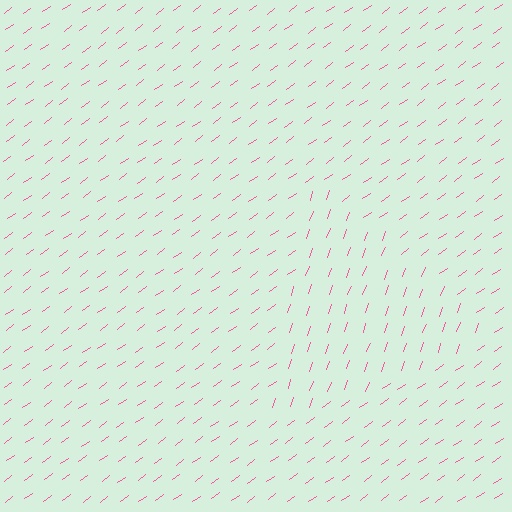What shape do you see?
I see a triangle.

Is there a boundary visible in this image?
Yes, there is a texture boundary formed by a change in line orientation.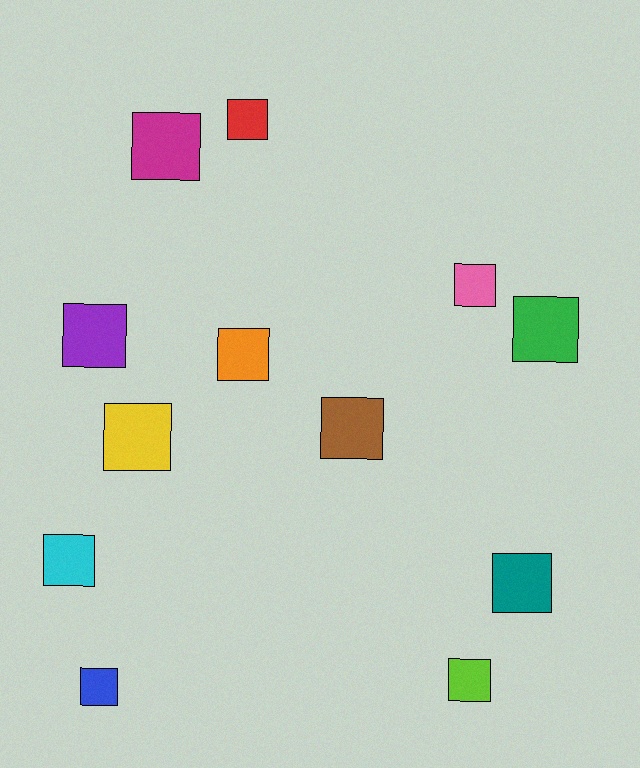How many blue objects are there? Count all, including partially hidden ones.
There is 1 blue object.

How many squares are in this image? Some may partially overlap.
There are 12 squares.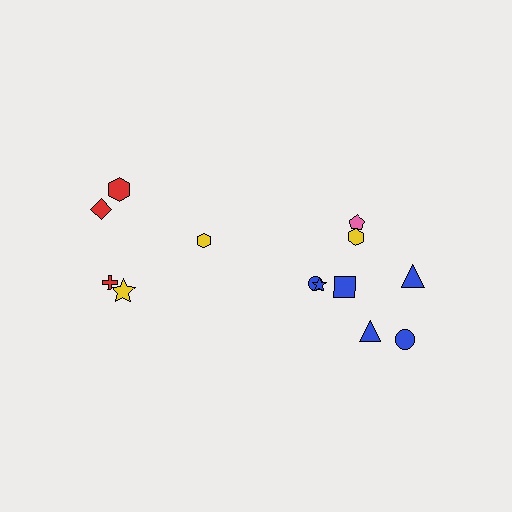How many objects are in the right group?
There are 8 objects.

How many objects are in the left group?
There are 5 objects.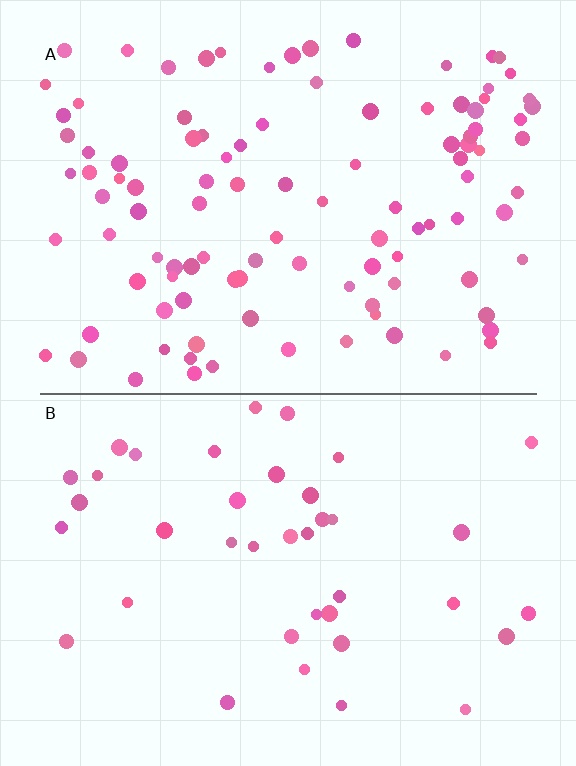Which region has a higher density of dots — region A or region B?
A (the top).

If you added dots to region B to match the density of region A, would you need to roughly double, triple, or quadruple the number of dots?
Approximately triple.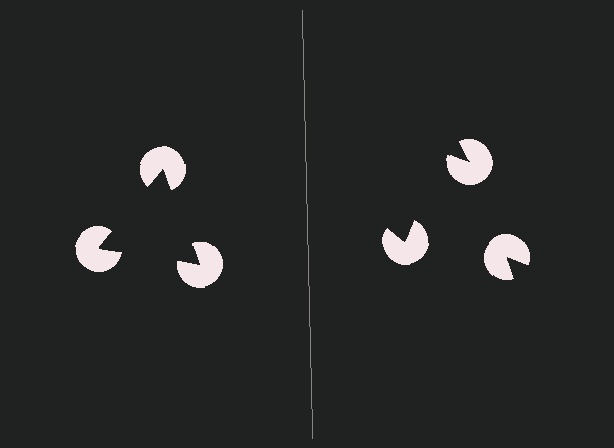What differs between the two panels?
The pac-man discs are positioned identically on both sides; only the wedge orientations differ. On the left they align to a triangle; on the right they are misaligned.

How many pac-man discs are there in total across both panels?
6 — 3 on each side.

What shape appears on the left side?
An illusory triangle.